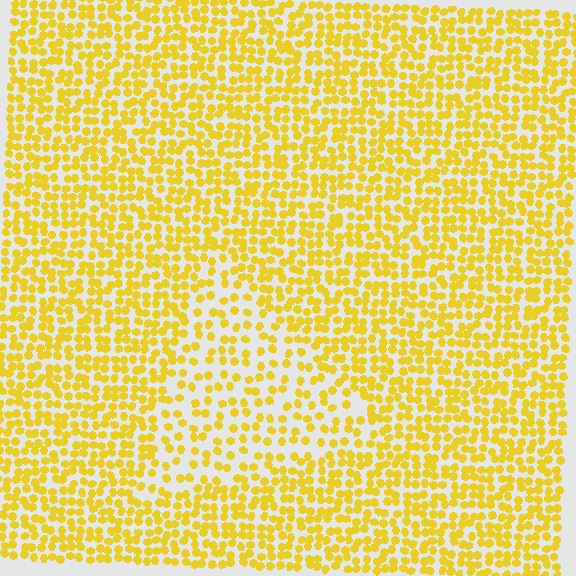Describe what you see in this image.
The image contains small yellow elements arranged at two different densities. A triangle-shaped region is visible where the elements are less densely packed than the surrounding area.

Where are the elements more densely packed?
The elements are more densely packed outside the triangle boundary.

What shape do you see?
I see a triangle.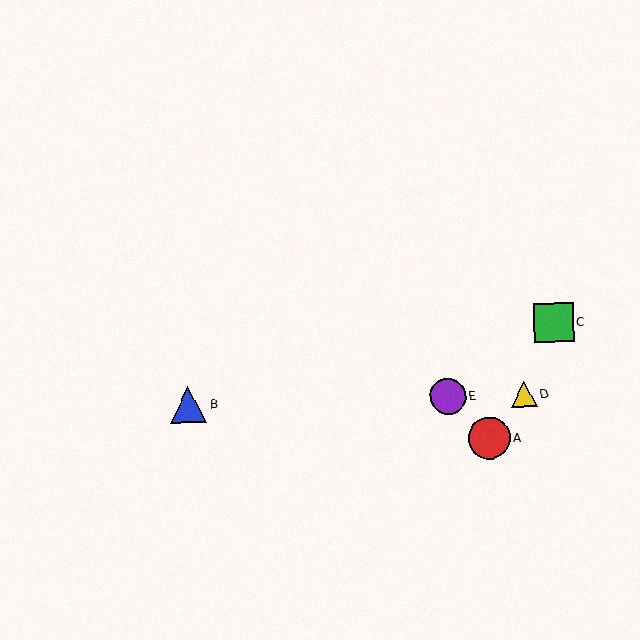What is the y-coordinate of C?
Object C is at y≈323.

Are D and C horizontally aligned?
No, D is at y≈394 and C is at y≈323.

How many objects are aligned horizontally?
3 objects (B, D, E) are aligned horizontally.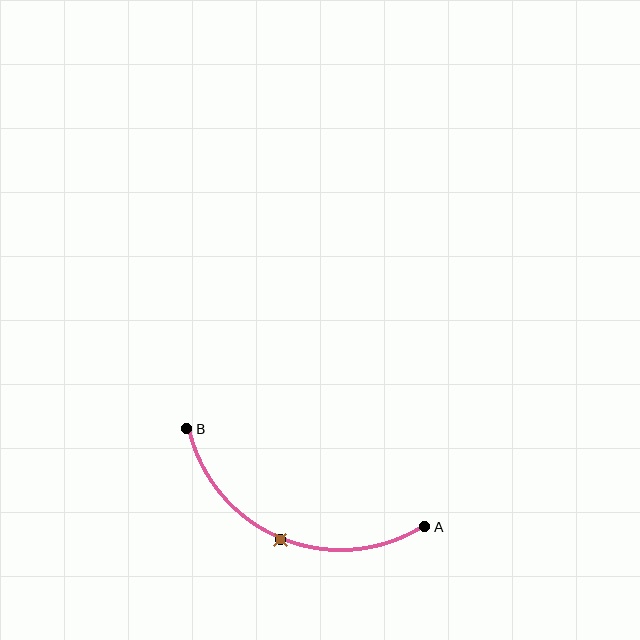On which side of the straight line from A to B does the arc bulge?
The arc bulges below the straight line connecting A and B.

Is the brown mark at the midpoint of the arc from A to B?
Yes. The brown mark lies on the arc at equal arc-length from both A and B — it is the arc midpoint.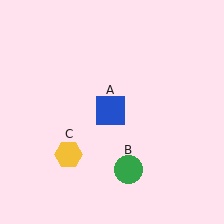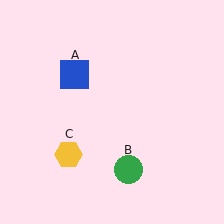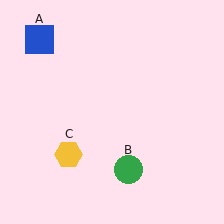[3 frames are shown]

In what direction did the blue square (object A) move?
The blue square (object A) moved up and to the left.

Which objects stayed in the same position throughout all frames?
Green circle (object B) and yellow hexagon (object C) remained stationary.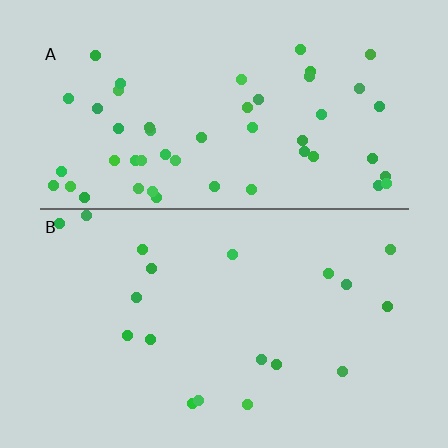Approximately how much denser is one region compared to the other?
Approximately 2.7× — region A over region B.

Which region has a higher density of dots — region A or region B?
A (the top).